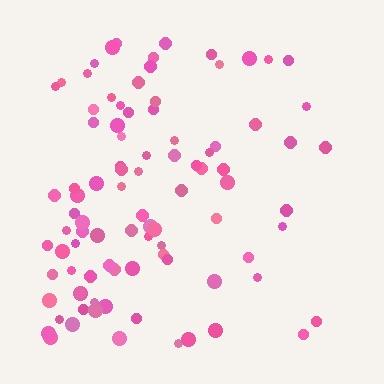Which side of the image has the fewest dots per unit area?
The right.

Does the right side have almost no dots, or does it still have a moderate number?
Still a moderate number, just noticeably fewer than the left.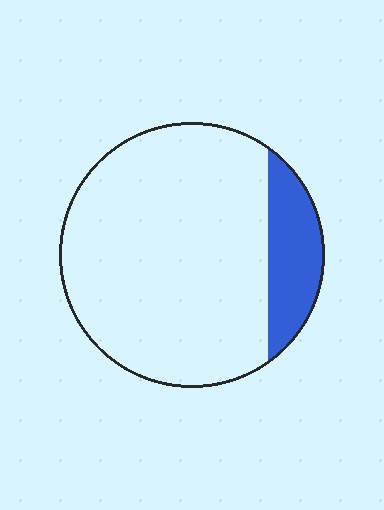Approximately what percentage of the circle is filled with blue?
Approximately 15%.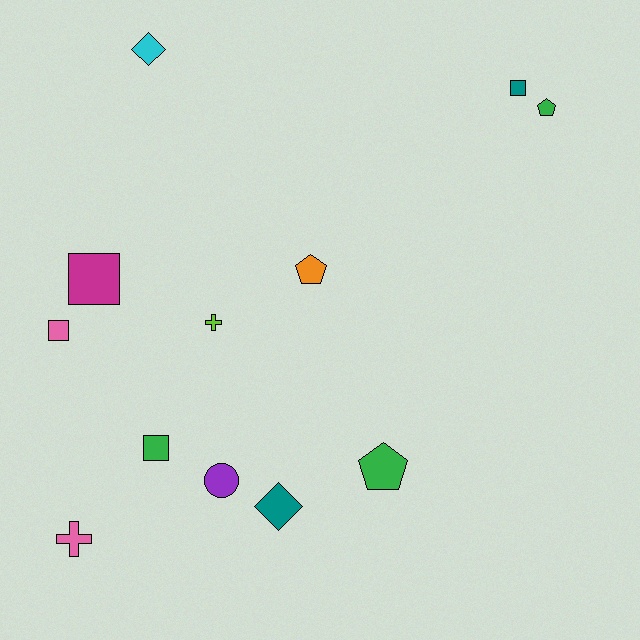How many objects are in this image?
There are 12 objects.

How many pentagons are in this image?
There are 3 pentagons.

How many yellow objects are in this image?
There are no yellow objects.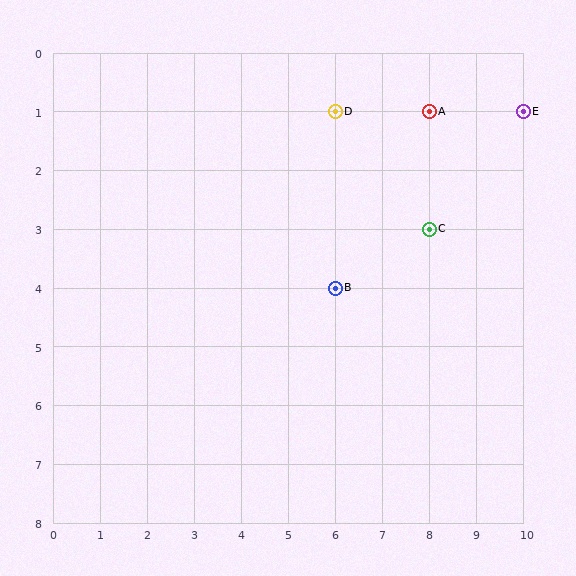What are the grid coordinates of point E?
Point E is at grid coordinates (10, 1).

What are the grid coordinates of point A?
Point A is at grid coordinates (8, 1).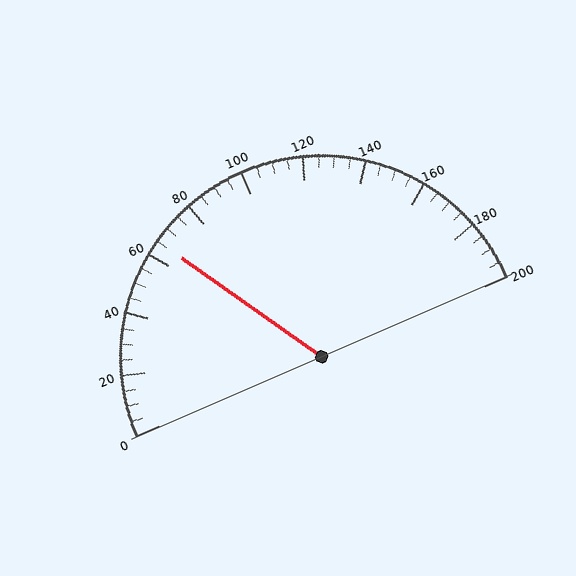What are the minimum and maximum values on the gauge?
The gauge ranges from 0 to 200.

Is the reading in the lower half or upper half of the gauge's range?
The reading is in the lower half of the range (0 to 200).